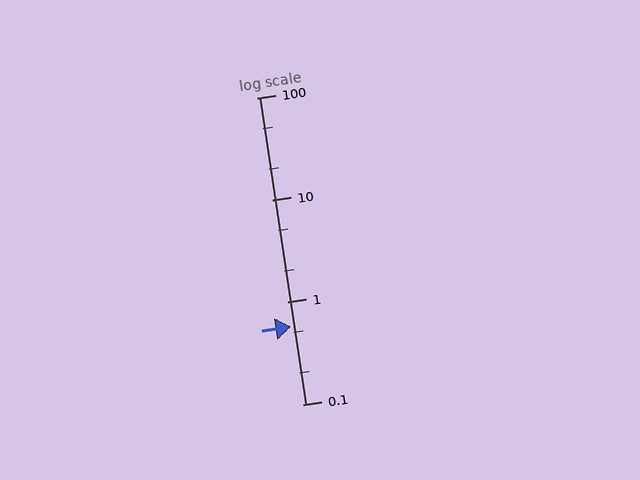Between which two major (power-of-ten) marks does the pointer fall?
The pointer is between 0.1 and 1.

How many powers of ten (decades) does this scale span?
The scale spans 3 decades, from 0.1 to 100.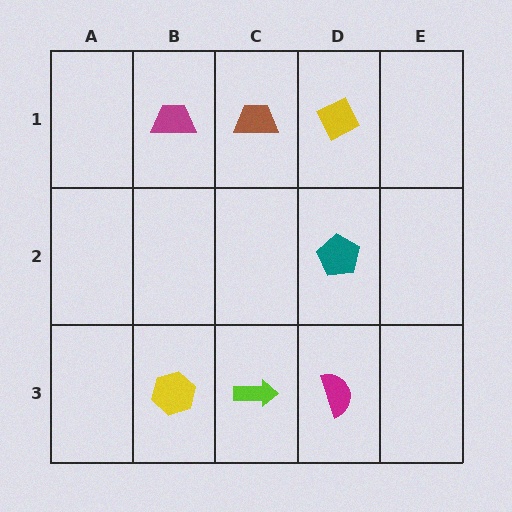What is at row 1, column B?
A magenta trapezoid.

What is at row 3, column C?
A lime arrow.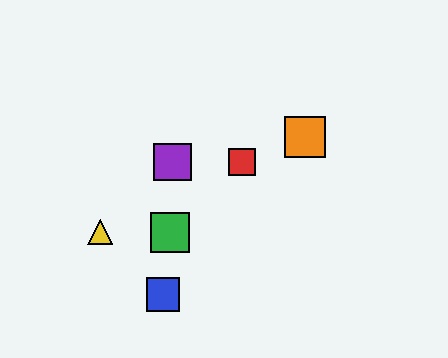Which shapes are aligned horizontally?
The green square, the yellow triangle are aligned horizontally.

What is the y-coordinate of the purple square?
The purple square is at y≈162.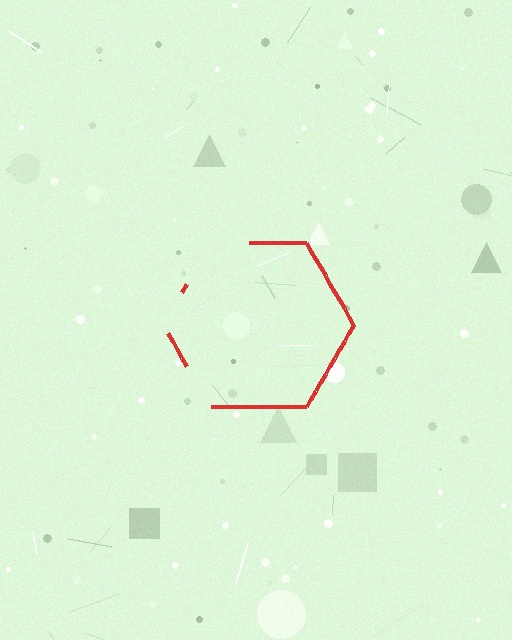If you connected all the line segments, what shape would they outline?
They would outline a hexagon.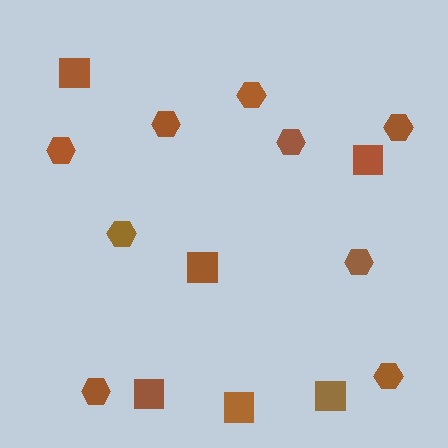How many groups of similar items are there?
There are 2 groups: one group of hexagons (9) and one group of squares (6).